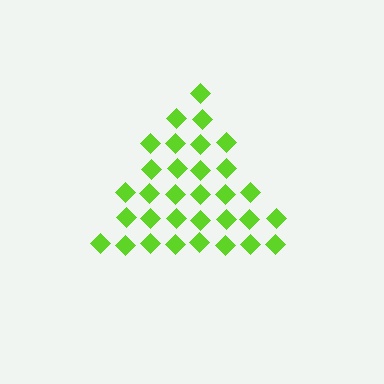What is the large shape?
The large shape is a triangle.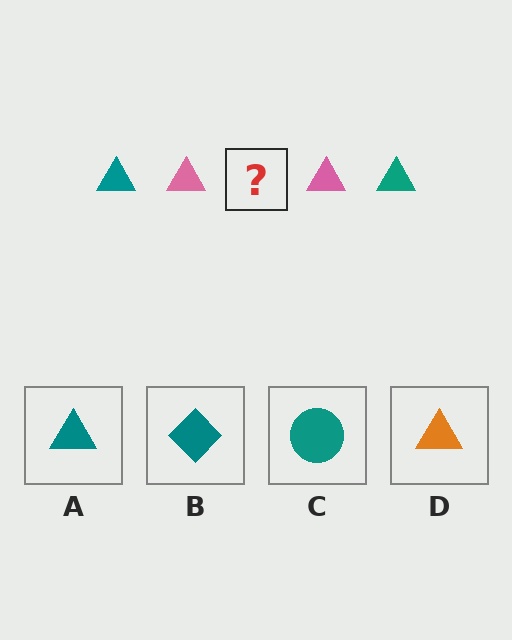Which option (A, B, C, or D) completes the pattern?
A.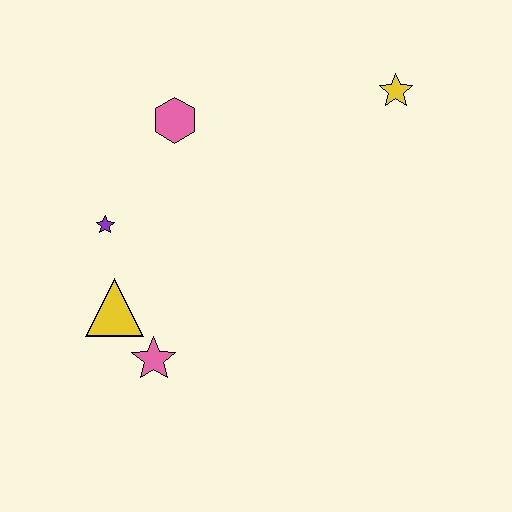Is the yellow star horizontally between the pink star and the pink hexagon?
No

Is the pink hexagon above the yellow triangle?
Yes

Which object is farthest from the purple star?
The yellow star is farthest from the purple star.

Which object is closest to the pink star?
The yellow triangle is closest to the pink star.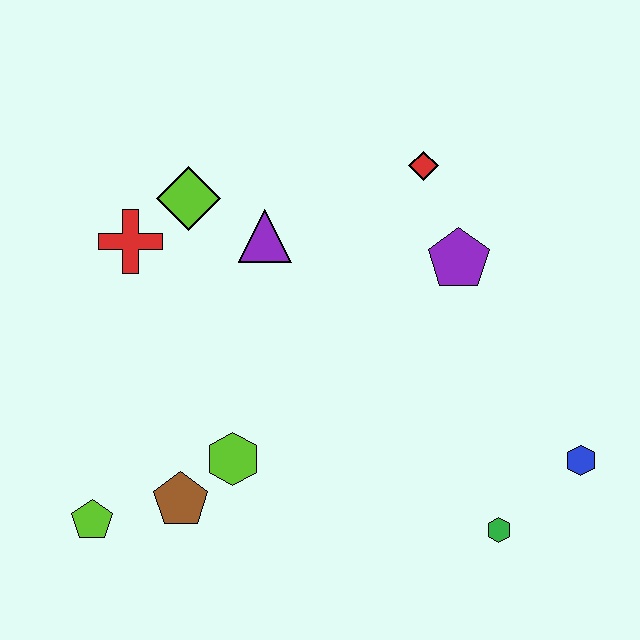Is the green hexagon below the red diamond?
Yes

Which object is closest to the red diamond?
The purple pentagon is closest to the red diamond.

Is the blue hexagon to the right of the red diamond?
Yes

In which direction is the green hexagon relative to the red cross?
The green hexagon is to the right of the red cross.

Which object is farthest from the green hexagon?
The red cross is farthest from the green hexagon.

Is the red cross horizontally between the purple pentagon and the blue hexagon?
No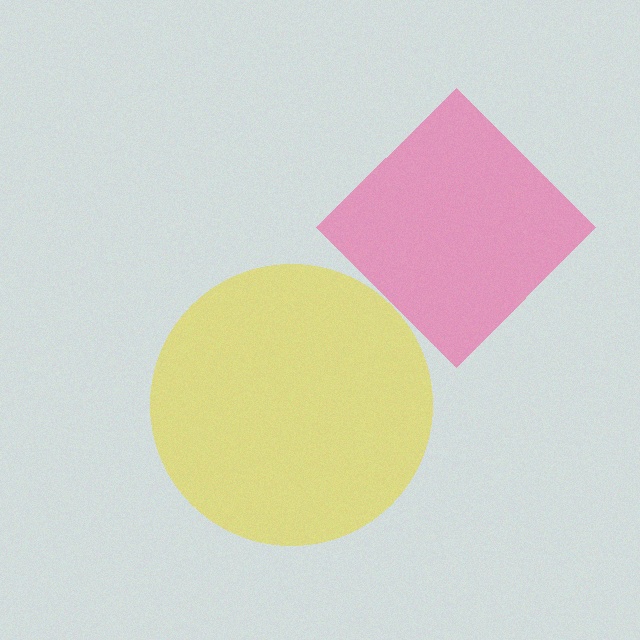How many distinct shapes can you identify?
There are 2 distinct shapes: a pink diamond, a yellow circle.